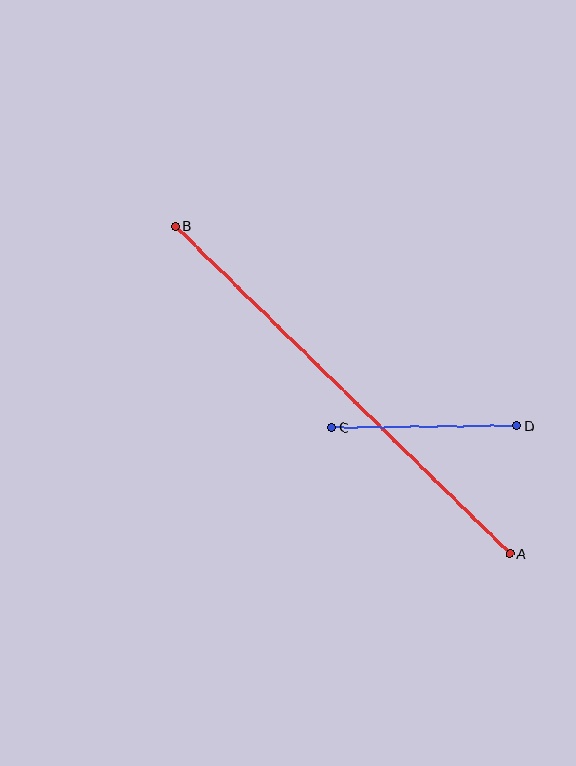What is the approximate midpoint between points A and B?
The midpoint is at approximately (343, 390) pixels.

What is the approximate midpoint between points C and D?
The midpoint is at approximately (424, 427) pixels.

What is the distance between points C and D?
The distance is approximately 185 pixels.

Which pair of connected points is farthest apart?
Points A and B are farthest apart.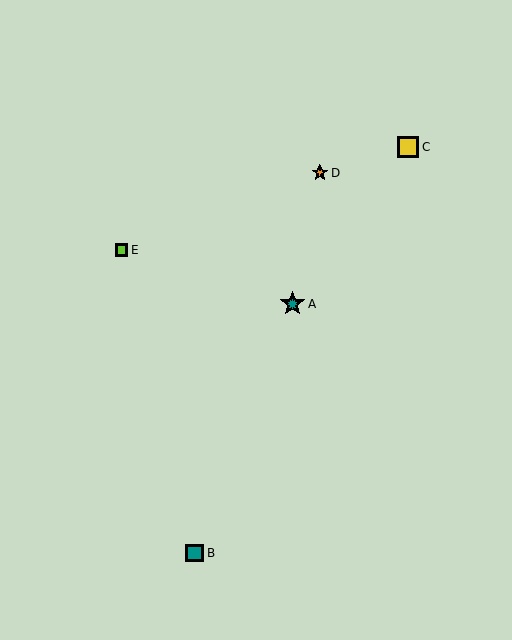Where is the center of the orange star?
The center of the orange star is at (320, 173).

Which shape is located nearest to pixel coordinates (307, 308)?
The teal star (labeled A) at (293, 304) is nearest to that location.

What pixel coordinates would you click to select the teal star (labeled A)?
Click at (293, 304) to select the teal star A.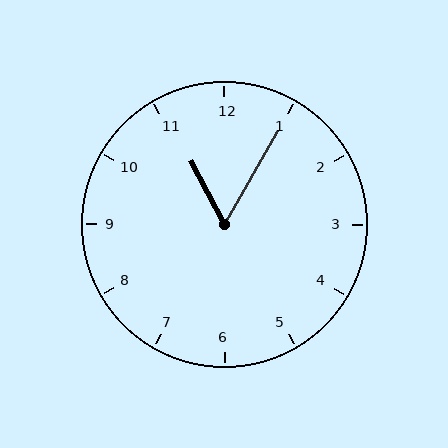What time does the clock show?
11:05.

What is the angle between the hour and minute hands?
Approximately 58 degrees.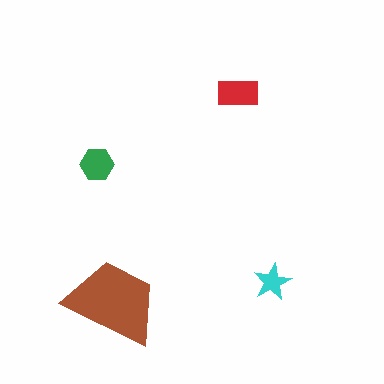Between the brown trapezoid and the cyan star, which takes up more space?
The brown trapezoid.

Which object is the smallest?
The cyan star.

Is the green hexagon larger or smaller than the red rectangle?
Smaller.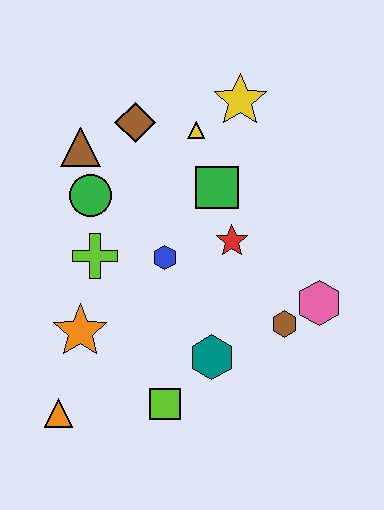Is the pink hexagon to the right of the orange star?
Yes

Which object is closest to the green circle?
The brown triangle is closest to the green circle.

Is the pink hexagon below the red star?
Yes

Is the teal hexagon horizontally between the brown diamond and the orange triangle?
No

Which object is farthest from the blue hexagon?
The orange triangle is farthest from the blue hexagon.